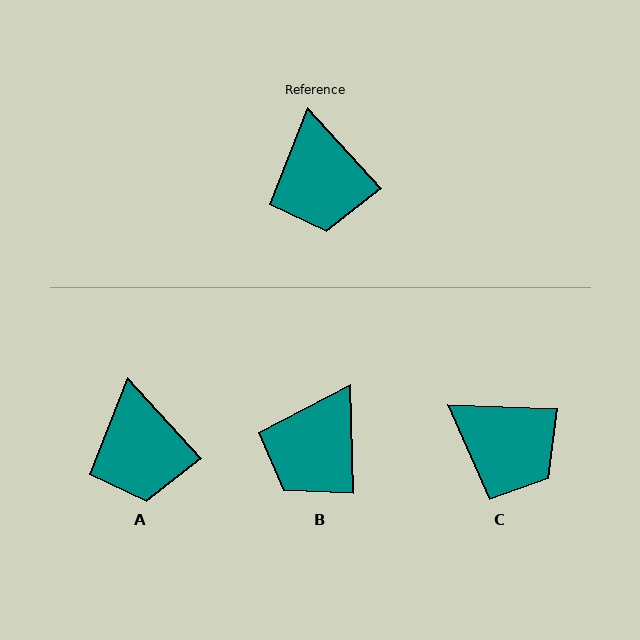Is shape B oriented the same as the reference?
No, it is off by about 41 degrees.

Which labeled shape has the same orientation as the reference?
A.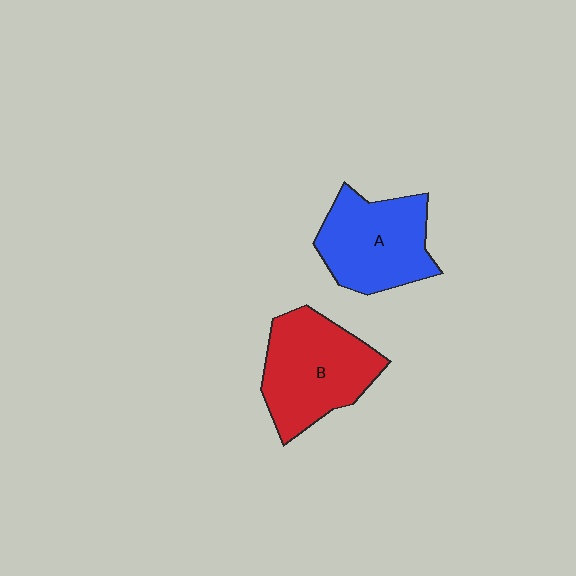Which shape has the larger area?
Shape B (red).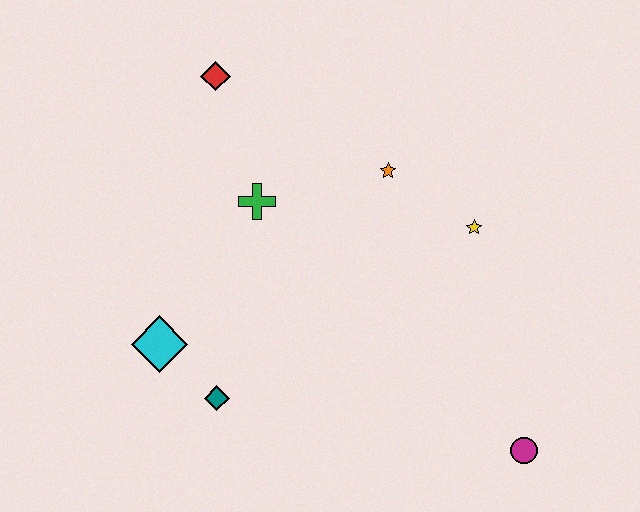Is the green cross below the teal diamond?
No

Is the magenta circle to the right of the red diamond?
Yes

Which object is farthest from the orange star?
The magenta circle is farthest from the orange star.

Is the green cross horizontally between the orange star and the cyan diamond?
Yes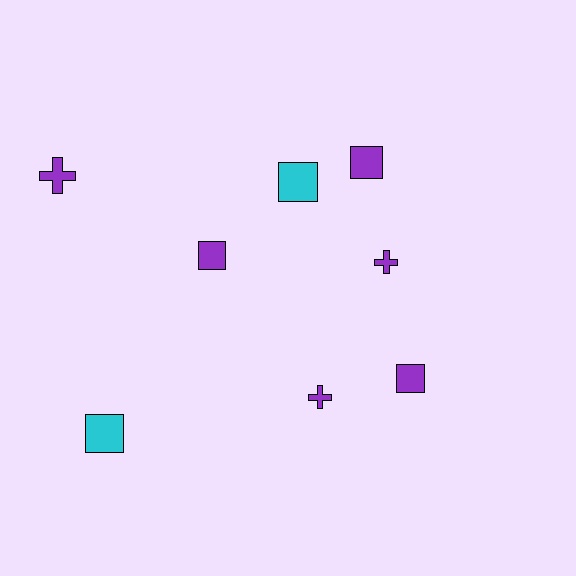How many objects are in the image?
There are 8 objects.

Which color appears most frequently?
Purple, with 6 objects.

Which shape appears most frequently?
Square, with 5 objects.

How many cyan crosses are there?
There are no cyan crosses.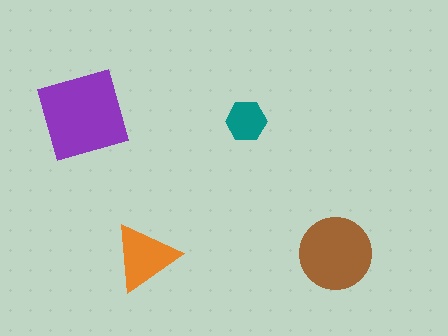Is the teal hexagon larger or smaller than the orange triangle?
Smaller.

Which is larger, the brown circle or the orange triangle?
The brown circle.